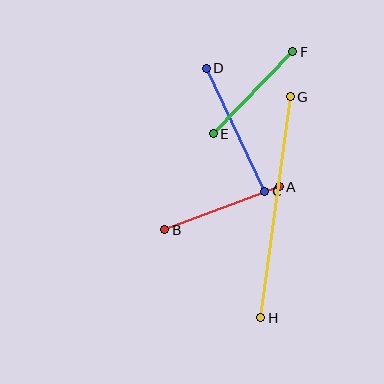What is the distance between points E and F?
The distance is approximately 114 pixels.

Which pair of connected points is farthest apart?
Points G and H are farthest apart.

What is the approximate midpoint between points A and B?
The midpoint is at approximately (222, 208) pixels.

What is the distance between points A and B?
The distance is approximately 122 pixels.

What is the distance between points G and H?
The distance is approximately 223 pixels.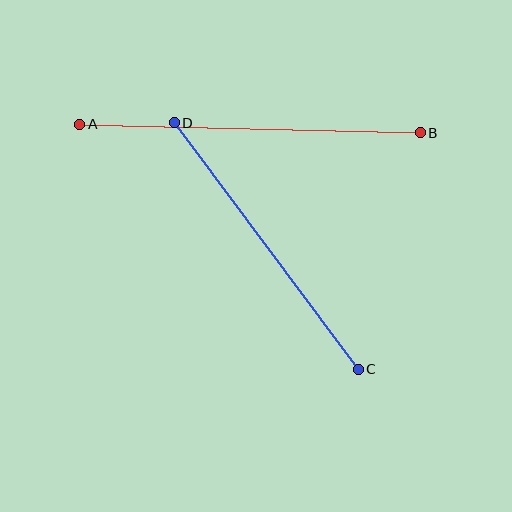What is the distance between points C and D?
The distance is approximately 308 pixels.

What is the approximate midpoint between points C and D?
The midpoint is at approximately (266, 246) pixels.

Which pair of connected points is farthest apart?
Points A and B are farthest apart.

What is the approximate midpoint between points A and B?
The midpoint is at approximately (250, 129) pixels.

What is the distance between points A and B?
The distance is approximately 340 pixels.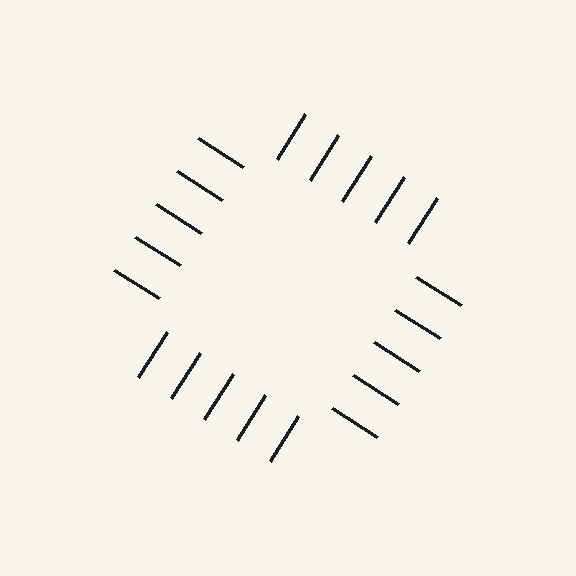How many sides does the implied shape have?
4 sides — the line-ends trace a square.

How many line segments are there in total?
20 — 5 along each of the 4 edges.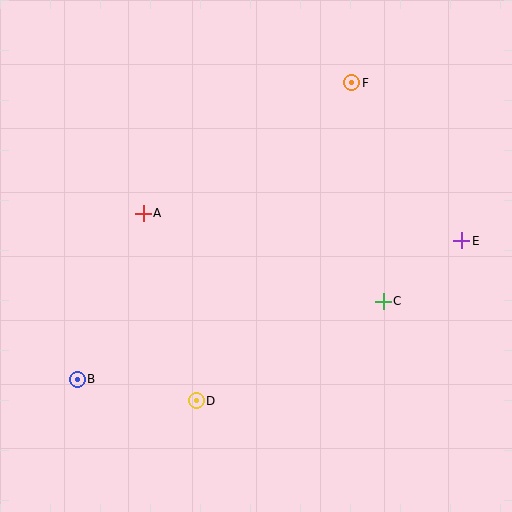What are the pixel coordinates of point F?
Point F is at (352, 83).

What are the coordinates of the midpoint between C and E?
The midpoint between C and E is at (423, 271).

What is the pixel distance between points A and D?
The distance between A and D is 195 pixels.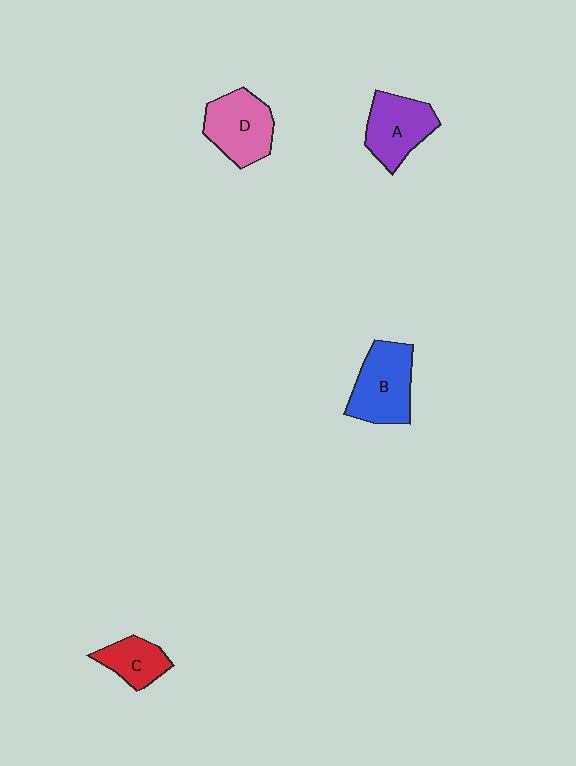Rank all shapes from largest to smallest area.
From largest to smallest: B (blue), D (pink), A (purple), C (red).